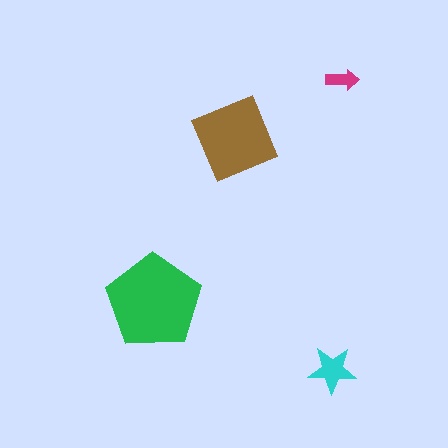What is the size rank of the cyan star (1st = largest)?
3rd.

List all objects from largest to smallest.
The green pentagon, the brown square, the cyan star, the magenta arrow.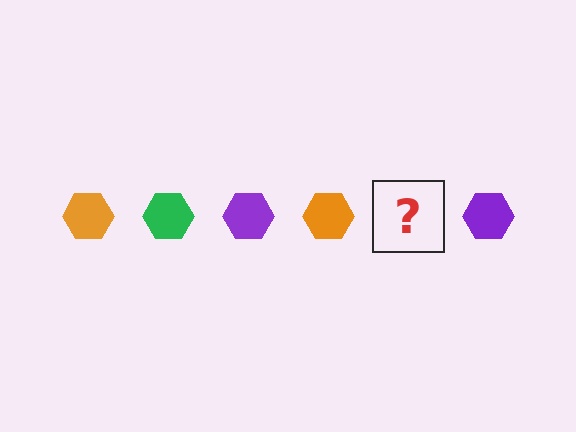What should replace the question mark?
The question mark should be replaced with a green hexagon.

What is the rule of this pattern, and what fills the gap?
The rule is that the pattern cycles through orange, green, purple hexagons. The gap should be filled with a green hexagon.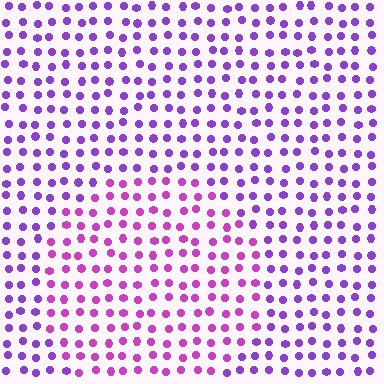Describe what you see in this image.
The image is filled with small purple elements in a uniform arrangement. A circle-shaped region is visible where the elements are tinted to a slightly different hue, forming a subtle color boundary.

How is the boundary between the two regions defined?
The boundary is defined purely by a slight shift in hue (about 31 degrees). Spacing, size, and orientation are identical on both sides.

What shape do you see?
I see a circle.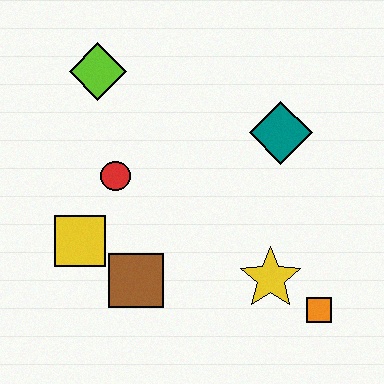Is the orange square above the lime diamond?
No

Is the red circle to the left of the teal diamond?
Yes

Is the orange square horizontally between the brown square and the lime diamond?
No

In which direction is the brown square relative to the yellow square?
The brown square is to the right of the yellow square.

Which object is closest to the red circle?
The yellow square is closest to the red circle.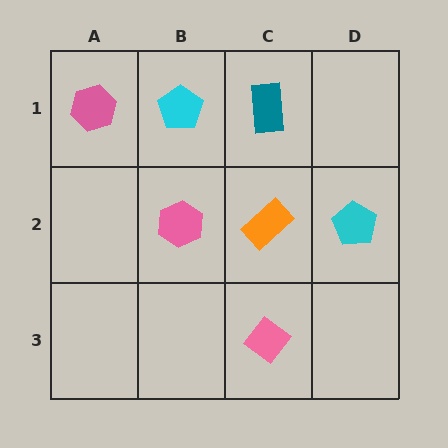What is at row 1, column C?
A teal rectangle.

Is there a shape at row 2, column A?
No, that cell is empty.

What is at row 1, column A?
A pink hexagon.